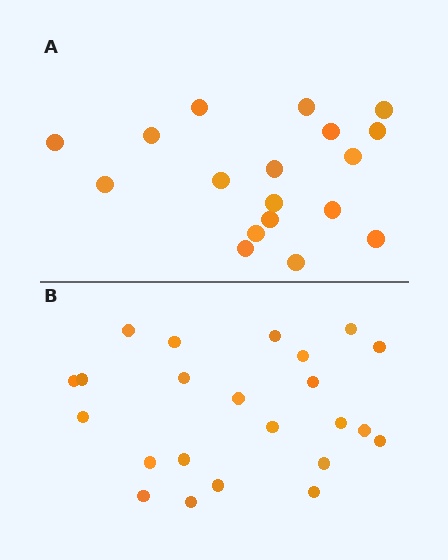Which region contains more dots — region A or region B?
Region B (the bottom region) has more dots.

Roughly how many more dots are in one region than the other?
Region B has about 5 more dots than region A.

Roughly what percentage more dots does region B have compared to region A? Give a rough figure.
About 30% more.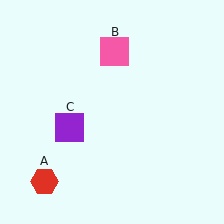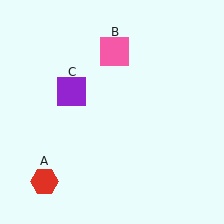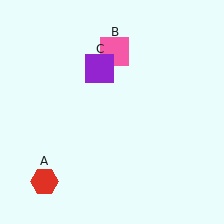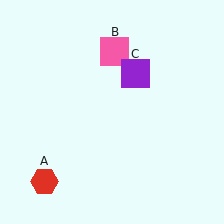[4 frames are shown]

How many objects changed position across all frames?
1 object changed position: purple square (object C).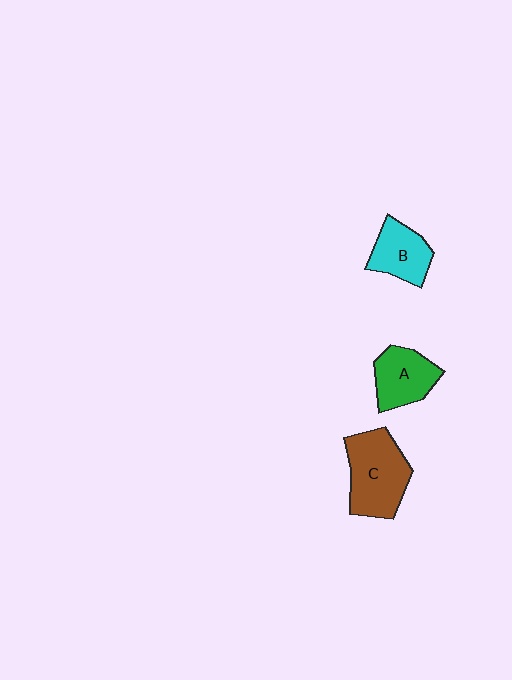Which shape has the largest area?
Shape C (brown).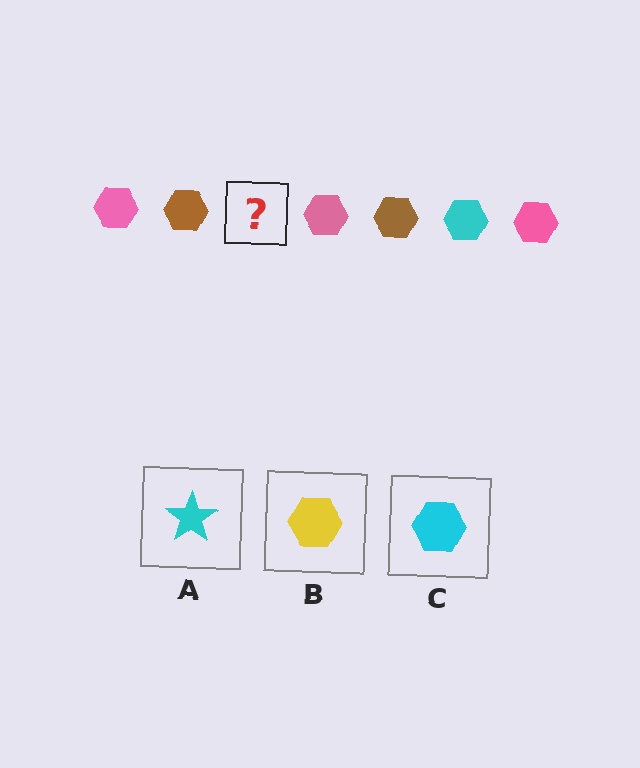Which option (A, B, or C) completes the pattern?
C.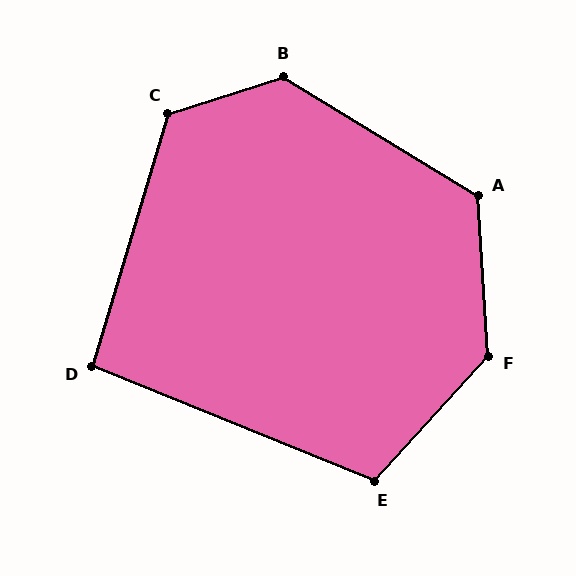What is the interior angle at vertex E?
Approximately 110 degrees (obtuse).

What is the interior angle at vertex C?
Approximately 125 degrees (obtuse).